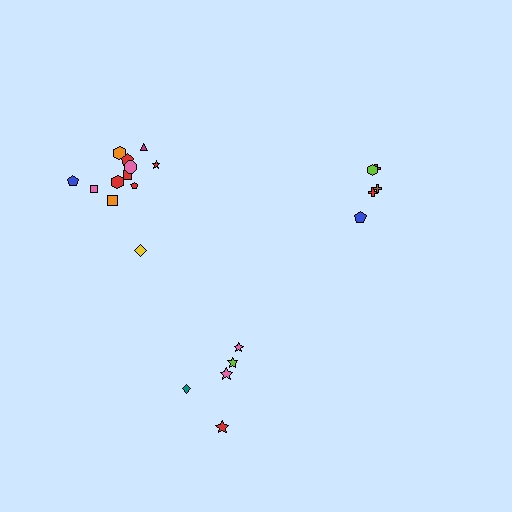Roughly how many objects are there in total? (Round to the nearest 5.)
Roughly 20 objects in total.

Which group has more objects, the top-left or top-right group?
The top-left group.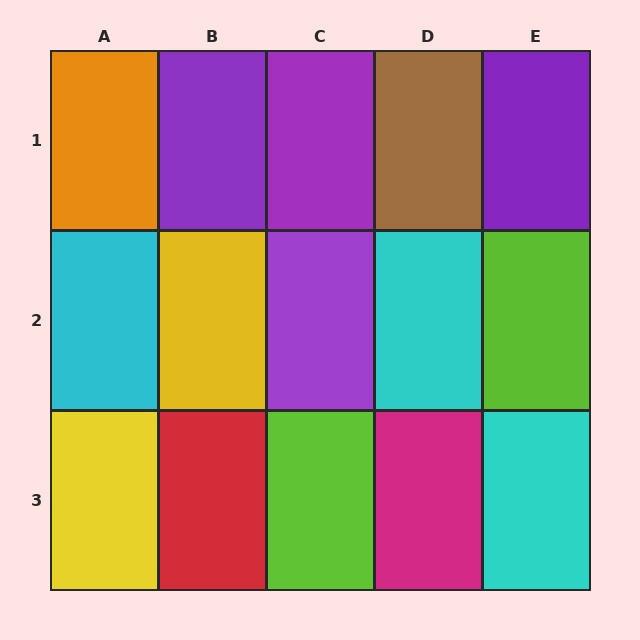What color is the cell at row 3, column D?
Magenta.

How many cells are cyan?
3 cells are cyan.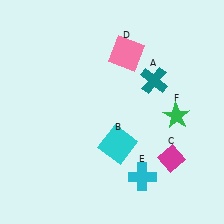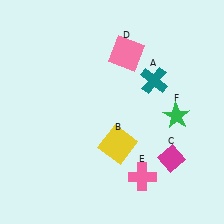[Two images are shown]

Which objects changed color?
B changed from cyan to yellow. E changed from cyan to pink.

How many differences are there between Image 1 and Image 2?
There are 2 differences between the two images.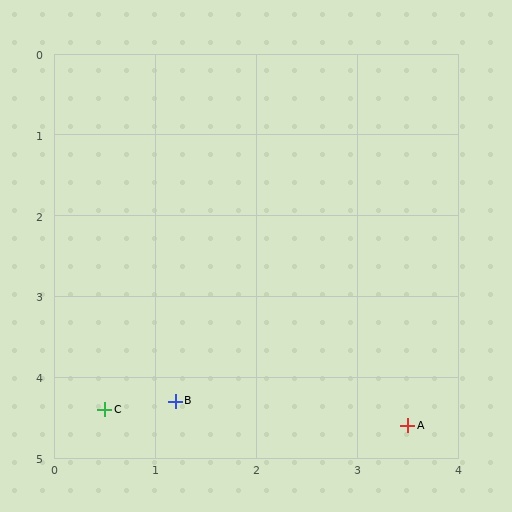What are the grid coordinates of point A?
Point A is at approximately (3.5, 4.6).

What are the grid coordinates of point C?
Point C is at approximately (0.5, 4.4).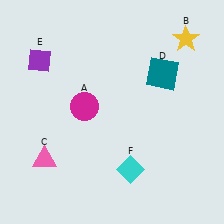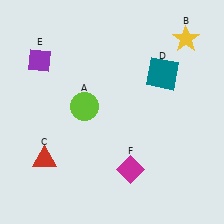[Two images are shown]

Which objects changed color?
A changed from magenta to lime. C changed from pink to red. F changed from cyan to magenta.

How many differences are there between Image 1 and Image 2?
There are 3 differences between the two images.